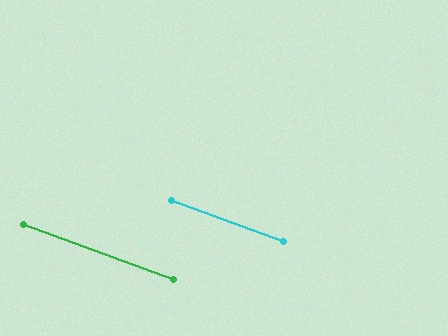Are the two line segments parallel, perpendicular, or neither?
Parallel — their directions differ by only 0.0°.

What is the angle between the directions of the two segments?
Approximately 0 degrees.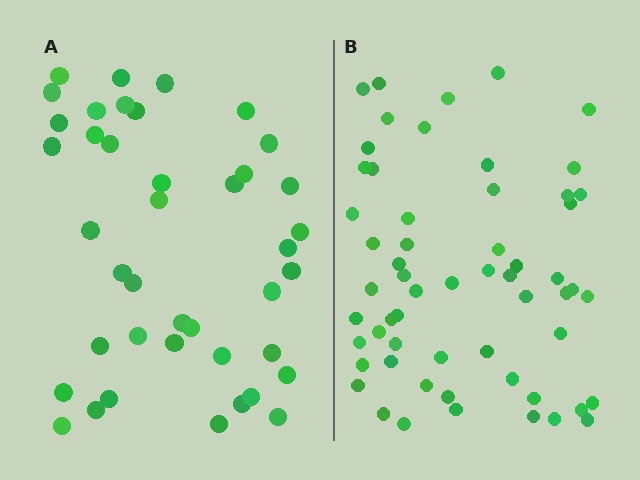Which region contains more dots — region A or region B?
Region B (the right region) has more dots.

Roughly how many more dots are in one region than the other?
Region B has approximately 15 more dots than region A.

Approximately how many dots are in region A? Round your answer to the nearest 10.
About 40 dots. (The exact count is 41, which rounds to 40.)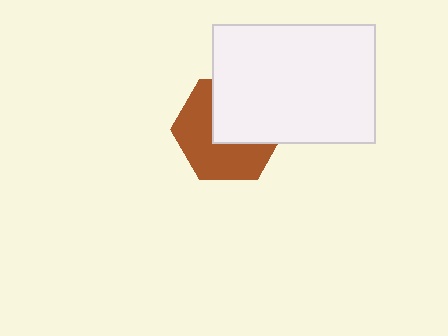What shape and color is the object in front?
The object in front is a white rectangle.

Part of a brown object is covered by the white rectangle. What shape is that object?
It is a hexagon.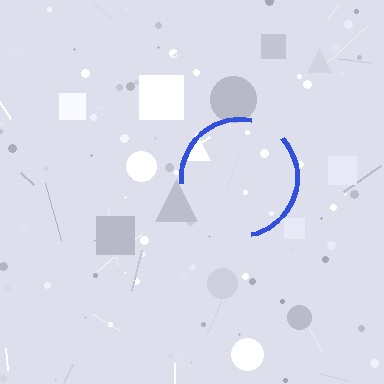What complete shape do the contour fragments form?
The contour fragments form a circle.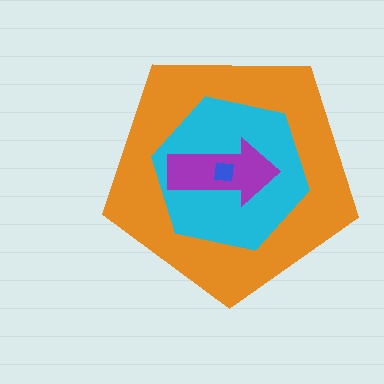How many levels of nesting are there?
4.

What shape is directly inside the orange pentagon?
The cyan hexagon.